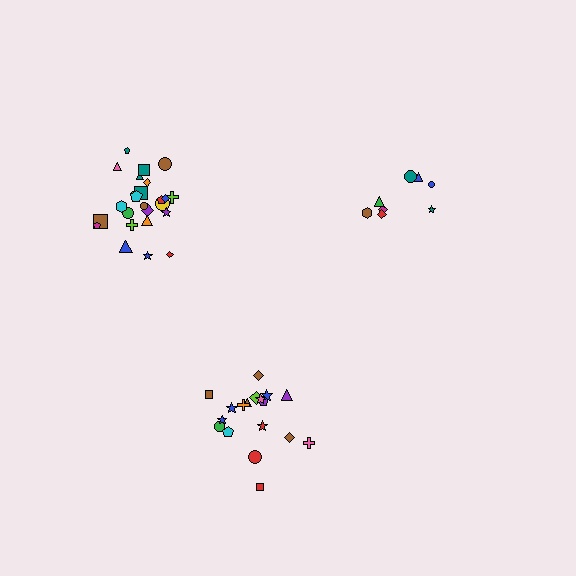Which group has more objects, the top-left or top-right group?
The top-left group.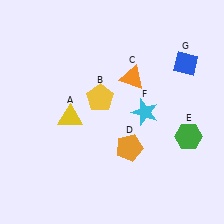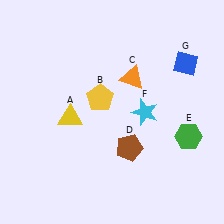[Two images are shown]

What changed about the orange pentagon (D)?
In Image 1, D is orange. In Image 2, it changed to brown.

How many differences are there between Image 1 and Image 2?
There is 1 difference between the two images.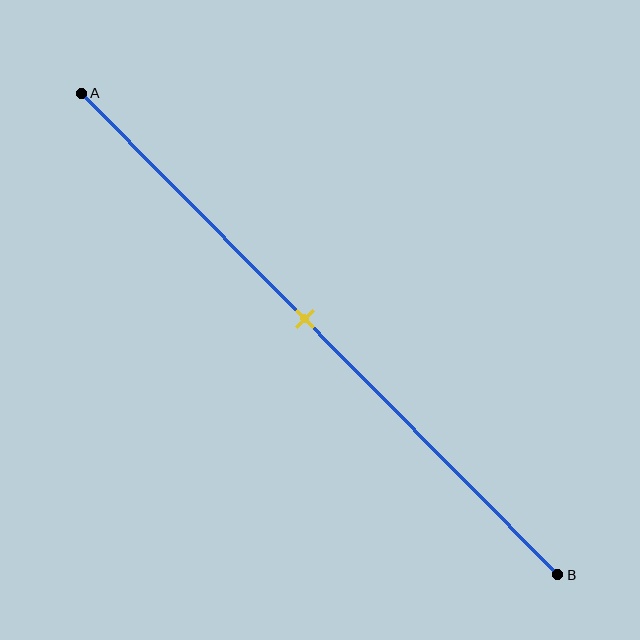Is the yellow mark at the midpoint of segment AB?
No, the mark is at about 45% from A, not at the 50% midpoint.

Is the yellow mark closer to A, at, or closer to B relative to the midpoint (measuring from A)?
The yellow mark is closer to point A than the midpoint of segment AB.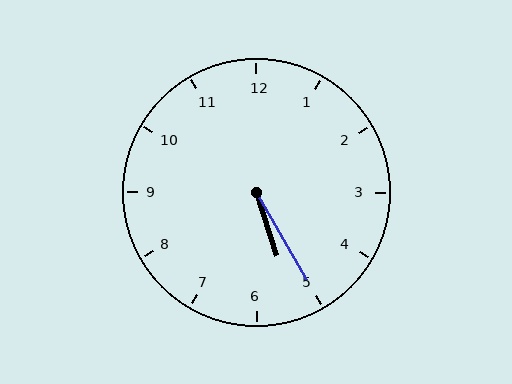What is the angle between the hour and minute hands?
Approximately 12 degrees.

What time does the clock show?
5:25.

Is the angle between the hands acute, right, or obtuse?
It is acute.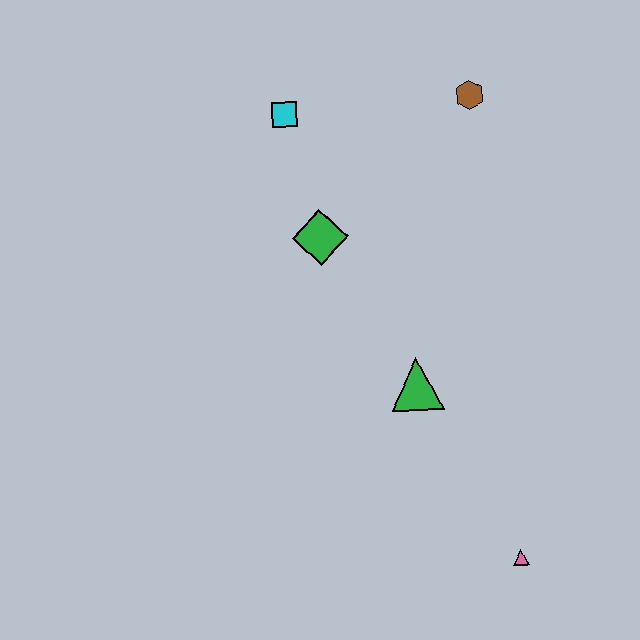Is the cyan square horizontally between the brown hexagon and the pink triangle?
No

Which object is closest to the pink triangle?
The green triangle is closest to the pink triangle.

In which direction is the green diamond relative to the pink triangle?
The green diamond is above the pink triangle.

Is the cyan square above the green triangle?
Yes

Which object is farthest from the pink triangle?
The cyan square is farthest from the pink triangle.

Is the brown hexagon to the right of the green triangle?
Yes